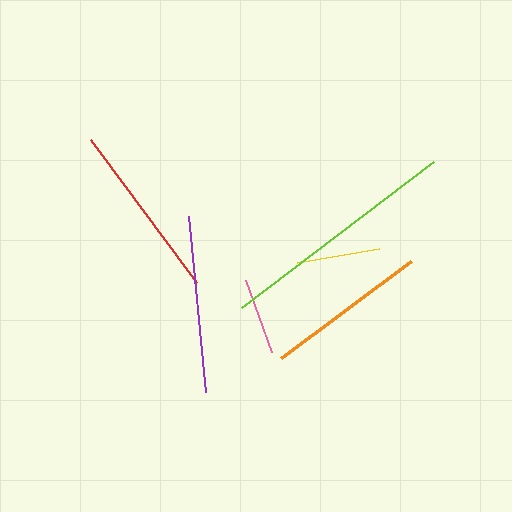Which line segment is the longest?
The lime line is the longest at approximately 241 pixels.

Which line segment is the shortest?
The pink line is the shortest at approximately 76 pixels.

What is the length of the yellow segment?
The yellow segment is approximately 83 pixels long.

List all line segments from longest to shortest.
From longest to shortest: lime, red, purple, orange, yellow, pink.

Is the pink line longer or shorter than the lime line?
The lime line is longer than the pink line.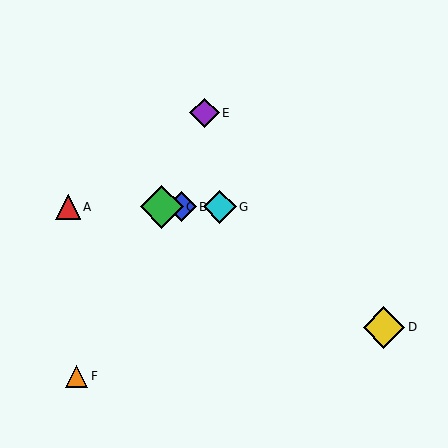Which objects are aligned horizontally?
Objects A, B, C, G are aligned horizontally.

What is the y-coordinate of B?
Object B is at y≈207.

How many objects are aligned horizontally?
4 objects (A, B, C, G) are aligned horizontally.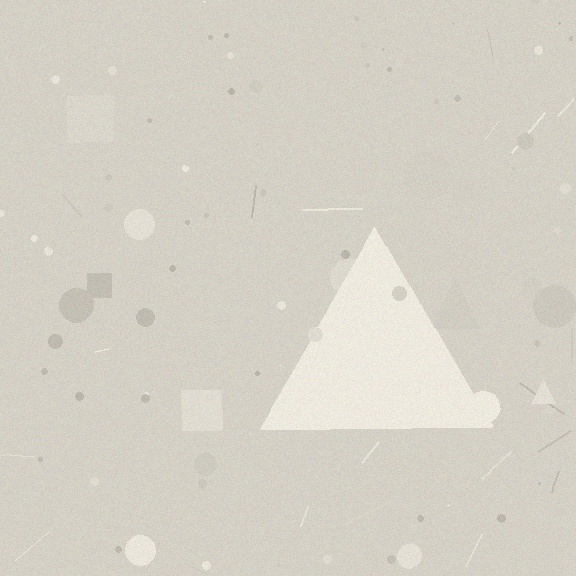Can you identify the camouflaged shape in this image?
The camouflaged shape is a triangle.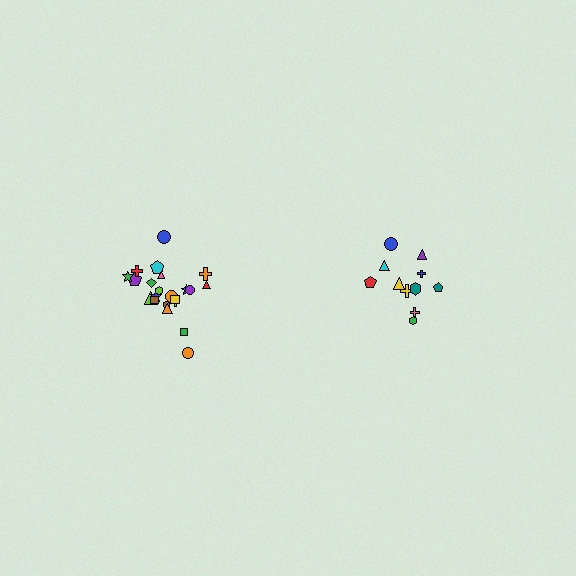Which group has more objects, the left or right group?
The left group.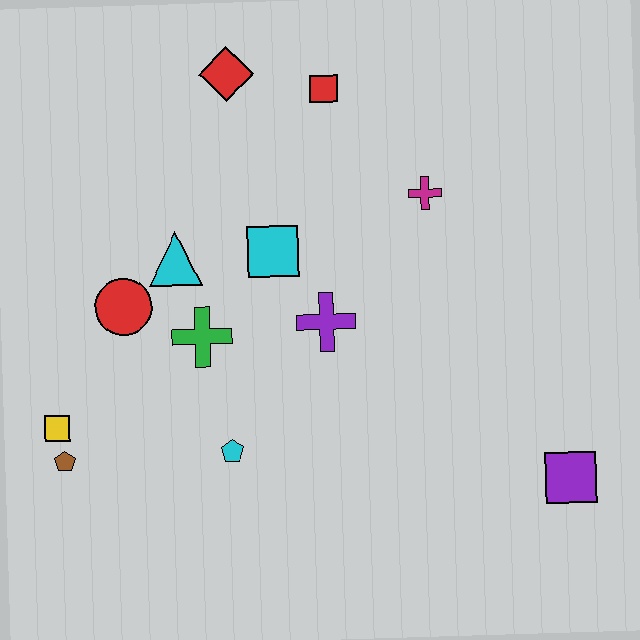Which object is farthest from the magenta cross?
The brown pentagon is farthest from the magenta cross.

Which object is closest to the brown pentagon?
The yellow square is closest to the brown pentagon.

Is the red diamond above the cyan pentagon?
Yes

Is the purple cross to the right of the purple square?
No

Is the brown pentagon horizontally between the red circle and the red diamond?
No